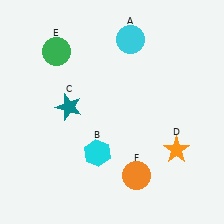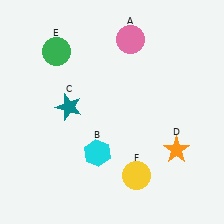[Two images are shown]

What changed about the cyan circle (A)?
In Image 1, A is cyan. In Image 2, it changed to pink.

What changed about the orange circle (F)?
In Image 1, F is orange. In Image 2, it changed to yellow.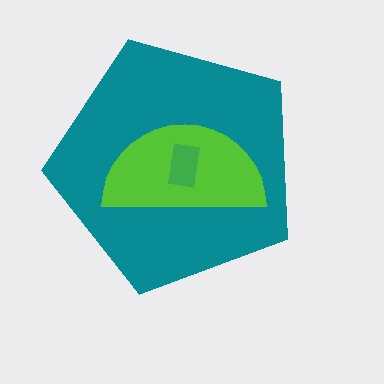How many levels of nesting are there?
3.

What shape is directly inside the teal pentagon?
The lime semicircle.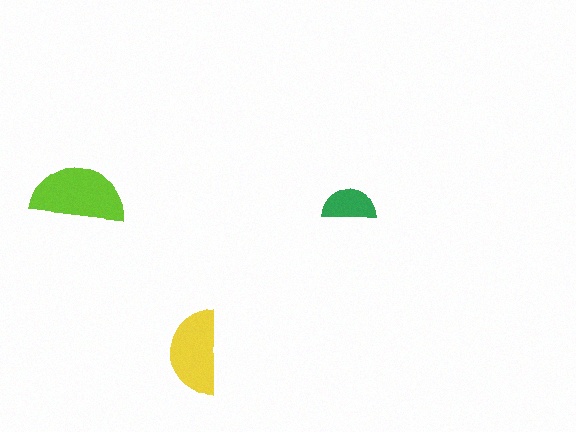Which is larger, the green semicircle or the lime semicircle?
The lime one.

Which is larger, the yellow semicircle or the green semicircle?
The yellow one.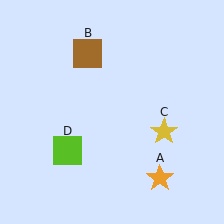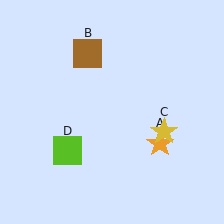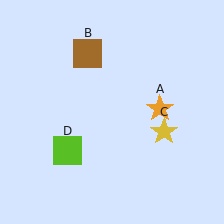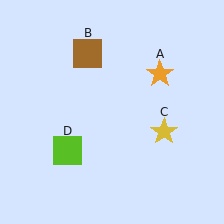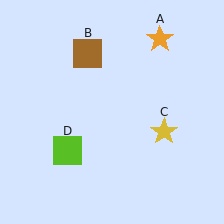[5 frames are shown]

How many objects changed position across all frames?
1 object changed position: orange star (object A).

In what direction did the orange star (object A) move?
The orange star (object A) moved up.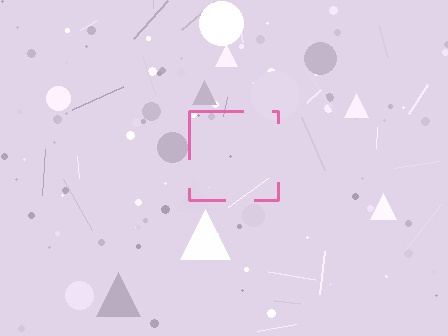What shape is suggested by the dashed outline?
The dashed outline suggests a square.